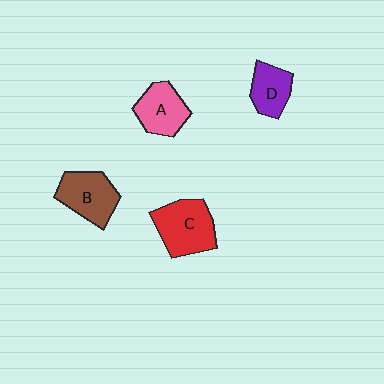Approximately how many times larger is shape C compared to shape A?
Approximately 1.3 times.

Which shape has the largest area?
Shape C (red).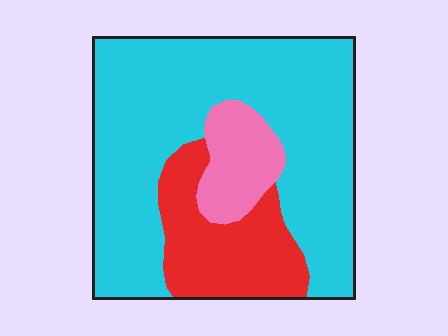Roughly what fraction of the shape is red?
Red takes up about one fifth (1/5) of the shape.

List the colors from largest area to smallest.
From largest to smallest: cyan, red, pink.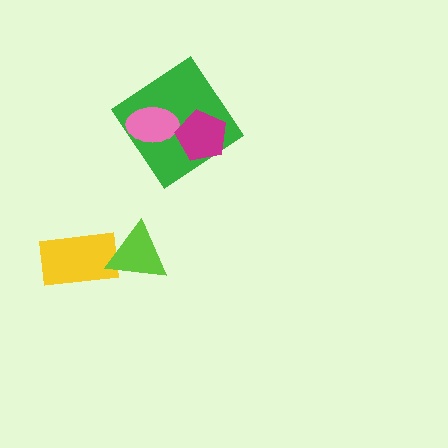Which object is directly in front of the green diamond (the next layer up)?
The pink ellipse is directly in front of the green diamond.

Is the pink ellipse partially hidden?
No, no other shape covers it.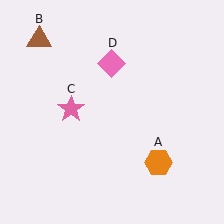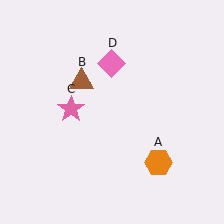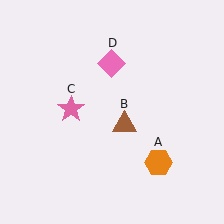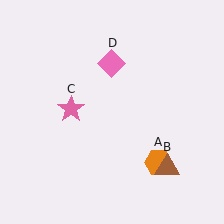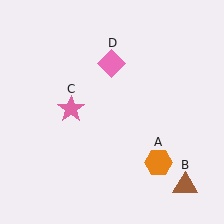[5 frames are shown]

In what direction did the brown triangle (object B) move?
The brown triangle (object B) moved down and to the right.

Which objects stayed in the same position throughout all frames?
Orange hexagon (object A) and pink star (object C) and pink diamond (object D) remained stationary.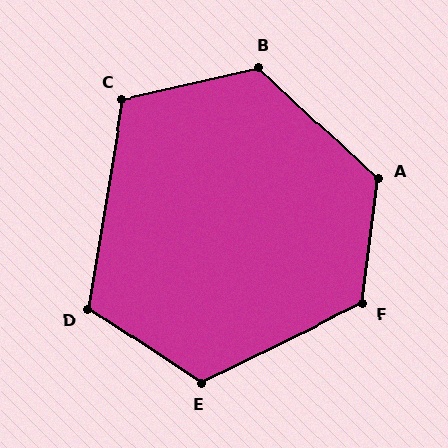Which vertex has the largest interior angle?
A, at approximately 126 degrees.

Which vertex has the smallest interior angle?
C, at approximately 113 degrees.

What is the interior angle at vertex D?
Approximately 114 degrees (obtuse).